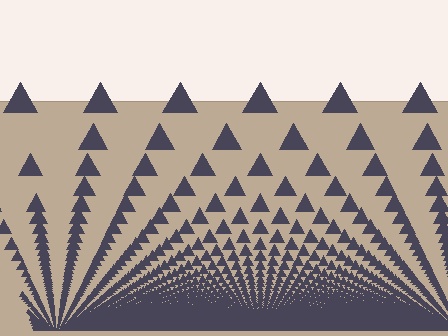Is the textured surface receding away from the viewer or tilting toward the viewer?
The surface appears to tilt toward the viewer. Texture elements get larger and sparser toward the top.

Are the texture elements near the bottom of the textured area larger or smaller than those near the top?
Smaller. The gradient is inverted — elements near the bottom are smaller and denser.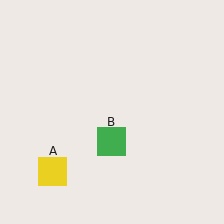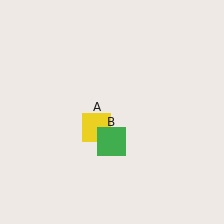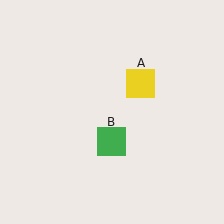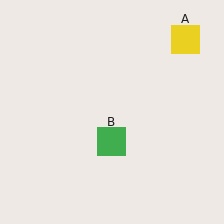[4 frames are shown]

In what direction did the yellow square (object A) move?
The yellow square (object A) moved up and to the right.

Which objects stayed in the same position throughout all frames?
Green square (object B) remained stationary.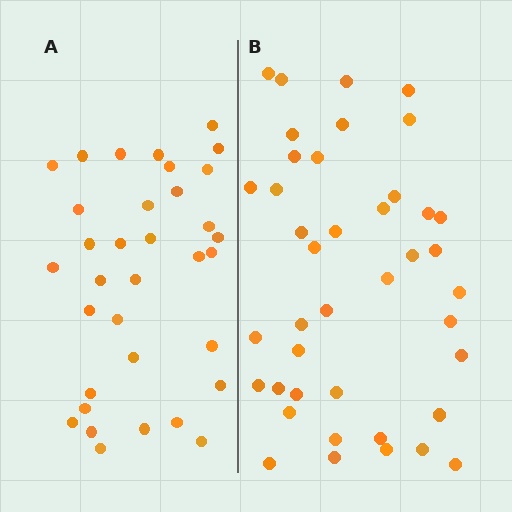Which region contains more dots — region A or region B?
Region B (the right region) has more dots.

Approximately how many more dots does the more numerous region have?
Region B has roughly 8 or so more dots than region A.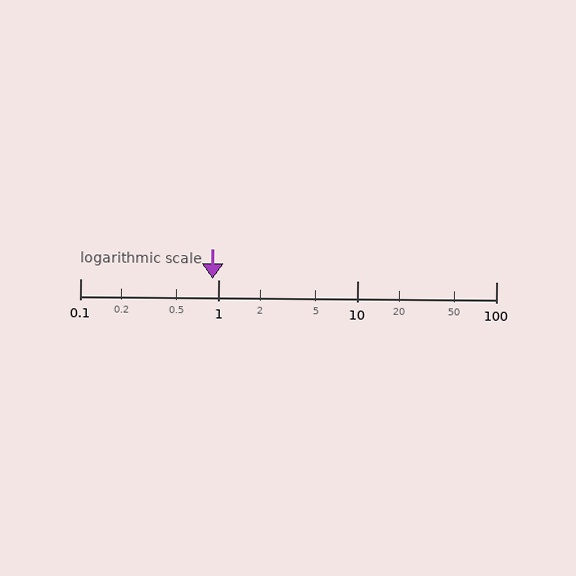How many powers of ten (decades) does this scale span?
The scale spans 3 decades, from 0.1 to 100.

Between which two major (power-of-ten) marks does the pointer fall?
The pointer is between 0.1 and 1.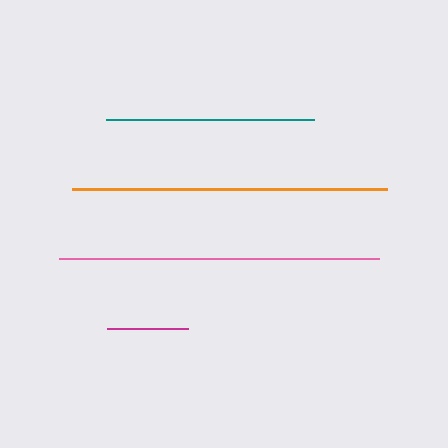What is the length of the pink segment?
The pink segment is approximately 320 pixels long.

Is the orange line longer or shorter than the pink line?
The pink line is longer than the orange line.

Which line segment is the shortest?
The magenta line is the shortest at approximately 82 pixels.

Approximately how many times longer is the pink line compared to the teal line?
The pink line is approximately 1.5 times the length of the teal line.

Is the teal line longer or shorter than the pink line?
The pink line is longer than the teal line.